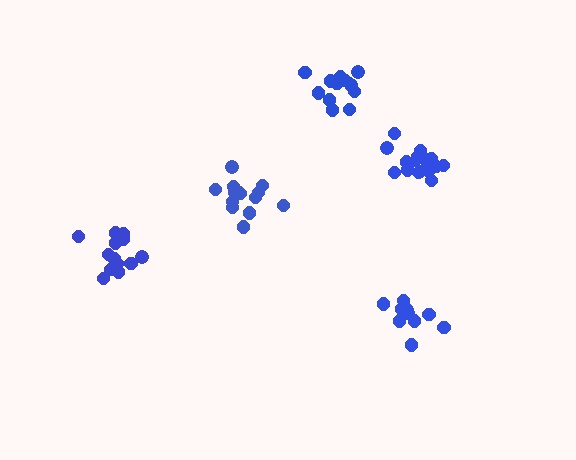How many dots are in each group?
Group 1: 11 dots, Group 2: 16 dots, Group 3: 14 dots, Group 4: 13 dots, Group 5: 13 dots (67 total).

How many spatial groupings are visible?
There are 5 spatial groupings.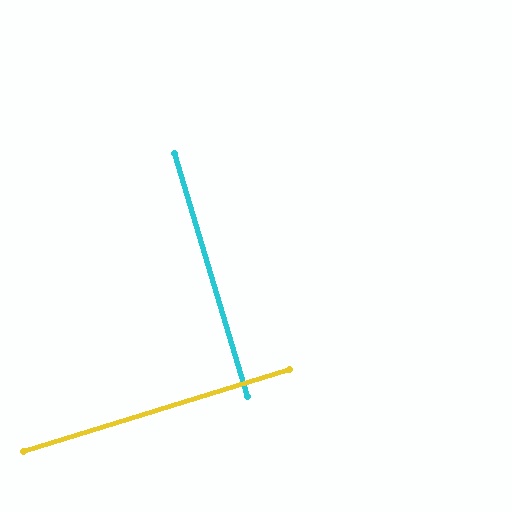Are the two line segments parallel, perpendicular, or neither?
Perpendicular — they meet at approximately 90°.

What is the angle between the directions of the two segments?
Approximately 90 degrees.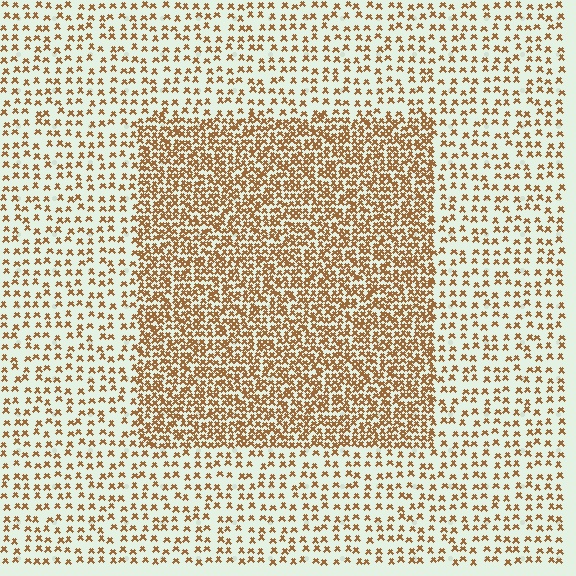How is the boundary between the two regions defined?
The boundary is defined by a change in element density (approximately 2.4x ratio). All elements are the same color, size, and shape.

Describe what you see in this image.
The image contains small brown elements arranged at two different densities. A rectangle-shaped region is visible where the elements are more densely packed than the surrounding area.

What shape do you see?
I see a rectangle.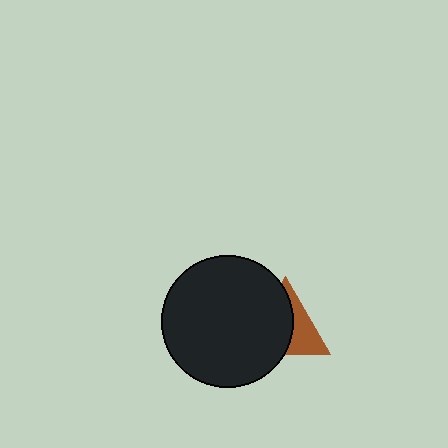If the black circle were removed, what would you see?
You would see the complete brown triangle.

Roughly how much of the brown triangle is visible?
A small part of it is visible (roughly 41%).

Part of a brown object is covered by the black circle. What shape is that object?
It is a triangle.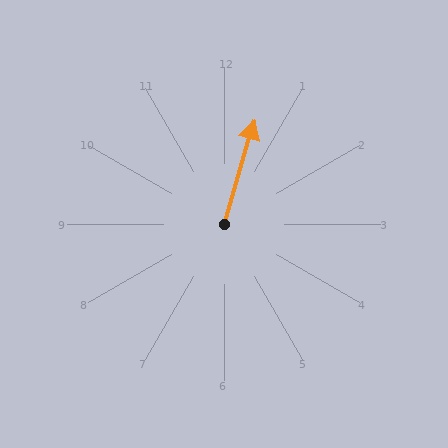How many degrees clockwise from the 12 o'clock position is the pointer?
Approximately 16 degrees.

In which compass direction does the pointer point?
North.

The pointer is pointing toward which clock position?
Roughly 1 o'clock.